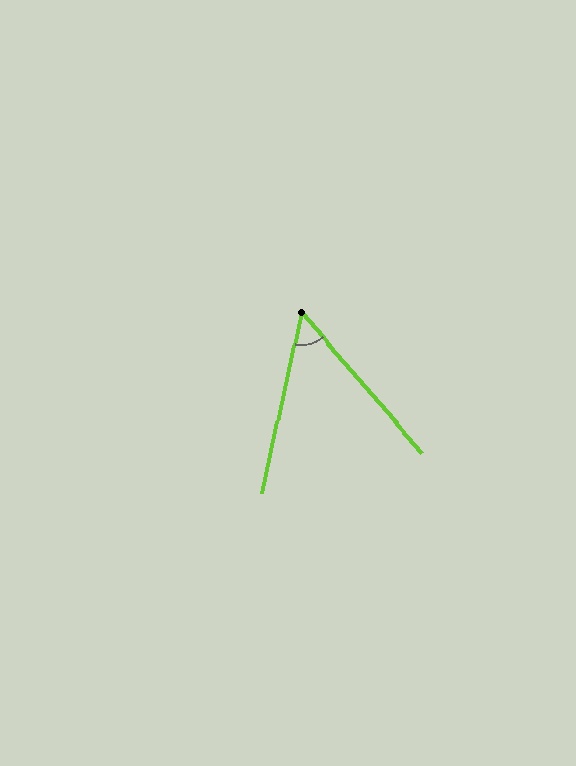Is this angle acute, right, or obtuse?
It is acute.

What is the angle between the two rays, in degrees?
Approximately 53 degrees.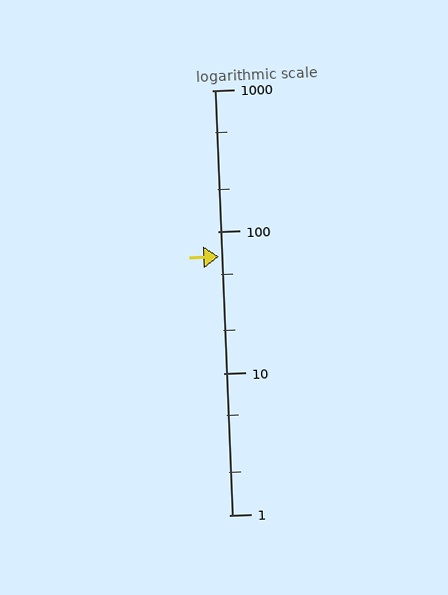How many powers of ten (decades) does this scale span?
The scale spans 3 decades, from 1 to 1000.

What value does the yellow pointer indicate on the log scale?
The pointer indicates approximately 67.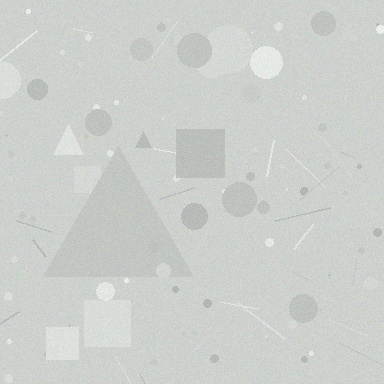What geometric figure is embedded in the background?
A triangle is embedded in the background.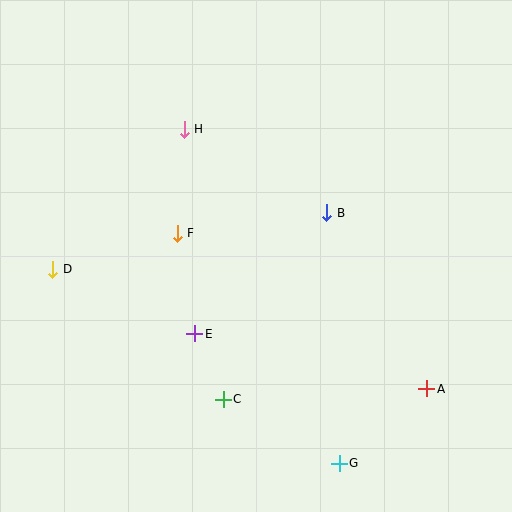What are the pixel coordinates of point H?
Point H is at (184, 129).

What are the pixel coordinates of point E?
Point E is at (195, 334).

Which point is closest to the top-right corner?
Point B is closest to the top-right corner.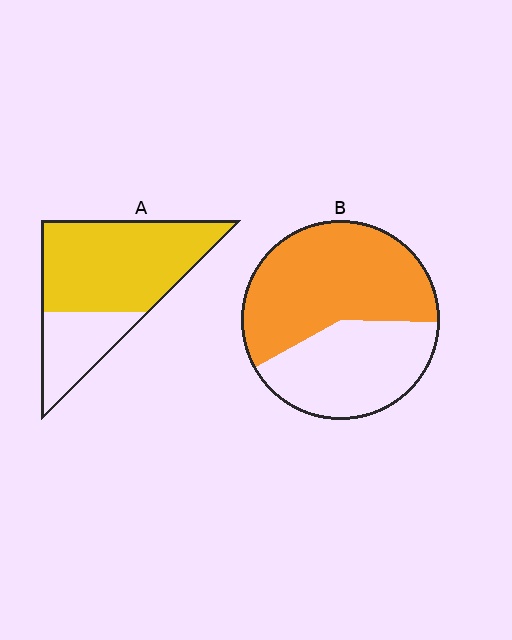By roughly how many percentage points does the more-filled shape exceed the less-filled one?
By roughly 10 percentage points (A over B).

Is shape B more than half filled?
Yes.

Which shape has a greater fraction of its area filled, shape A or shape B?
Shape A.